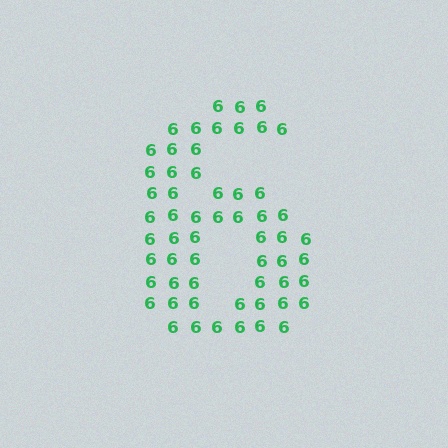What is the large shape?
The large shape is the digit 6.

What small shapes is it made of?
It is made of small digit 6's.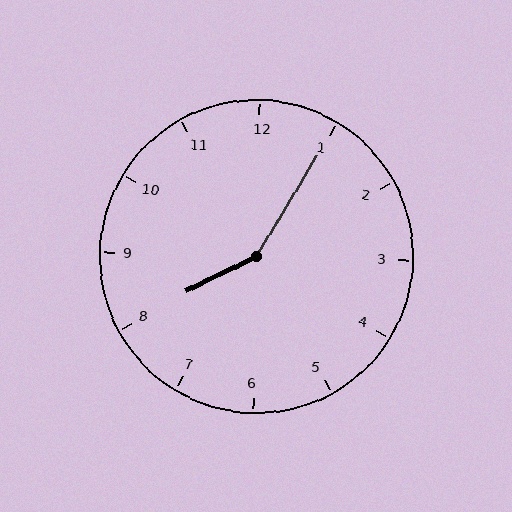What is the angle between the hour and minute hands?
Approximately 148 degrees.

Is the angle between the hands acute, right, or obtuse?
It is obtuse.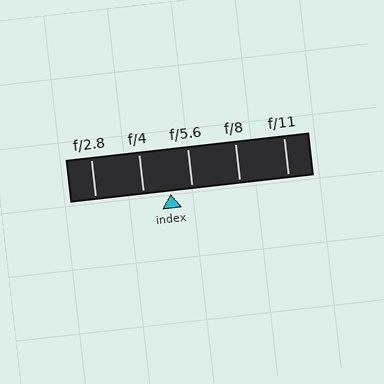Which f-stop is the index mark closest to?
The index mark is closest to f/5.6.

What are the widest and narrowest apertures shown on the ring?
The widest aperture shown is f/2.8 and the narrowest is f/11.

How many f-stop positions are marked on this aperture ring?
There are 5 f-stop positions marked.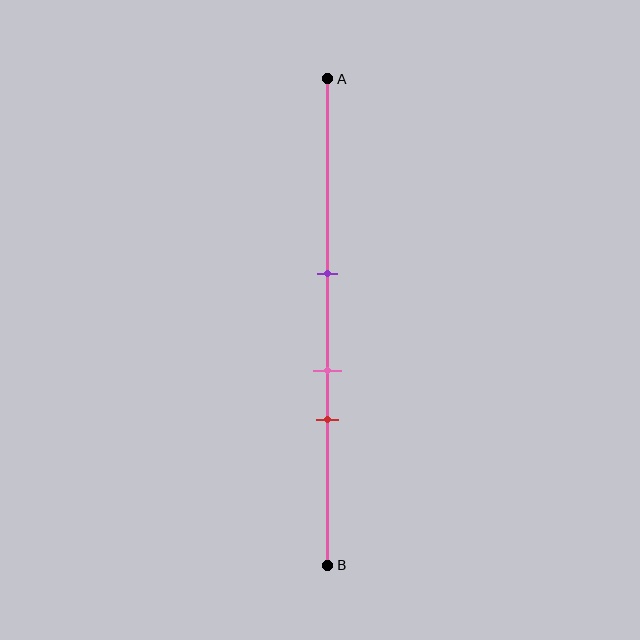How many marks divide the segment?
There are 3 marks dividing the segment.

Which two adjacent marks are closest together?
The pink and red marks are the closest adjacent pair.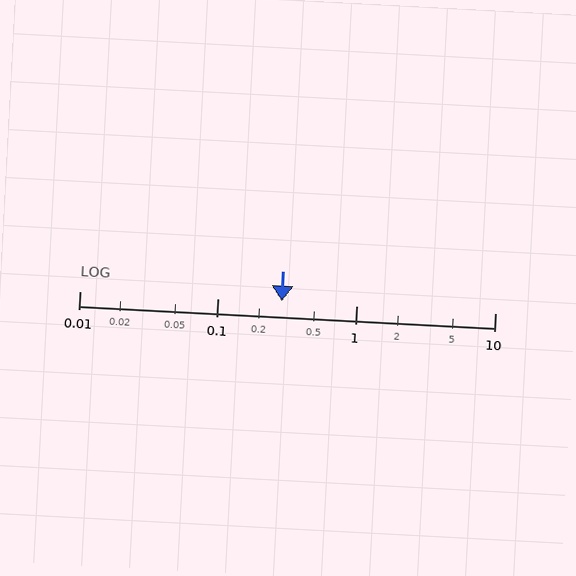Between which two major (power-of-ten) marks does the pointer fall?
The pointer is between 0.1 and 1.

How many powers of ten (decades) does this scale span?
The scale spans 3 decades, from 0.01 to 10.